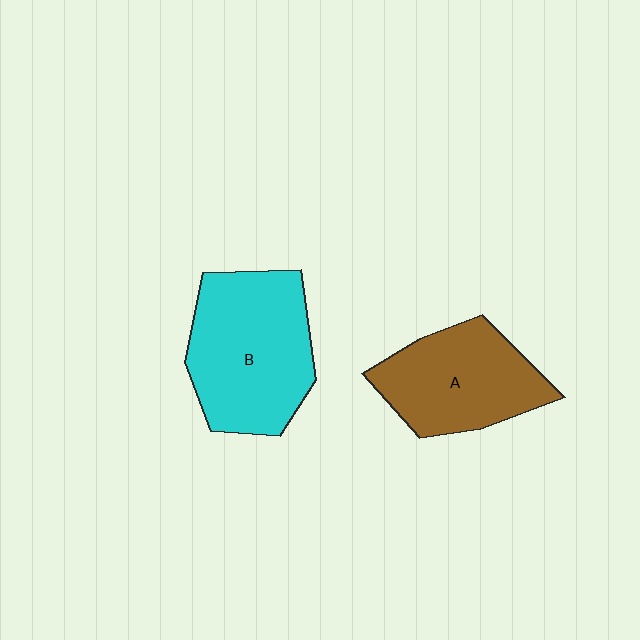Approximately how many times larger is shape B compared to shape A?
Approximately 1.2 times.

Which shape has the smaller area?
Shape A (brown).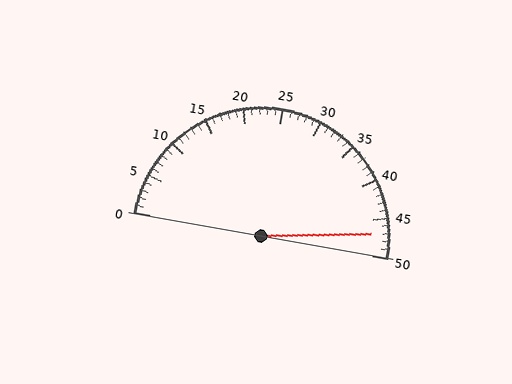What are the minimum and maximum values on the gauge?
The gauge ranges from 0 to 50.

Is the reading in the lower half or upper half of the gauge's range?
The reading is in the upper half of the range (0 to 50).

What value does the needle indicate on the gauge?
The needle indicates approximately 47.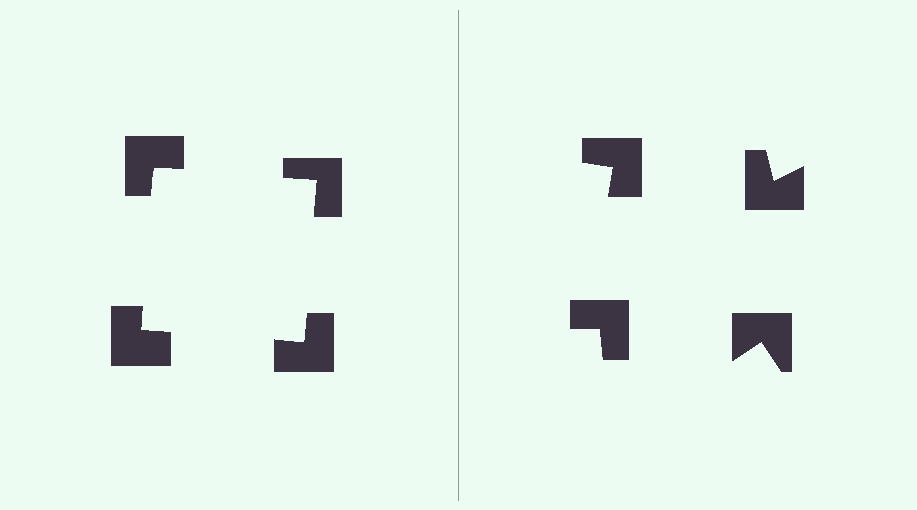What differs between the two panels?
The notched squares are positioned identically on both sides; only the wedge orientations differ. On the left they align to a square; on the right they are misaligned.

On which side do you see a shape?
An illusory square appears on the left side. On the right side the wedge cuts are rotated, so no coherent shape forms.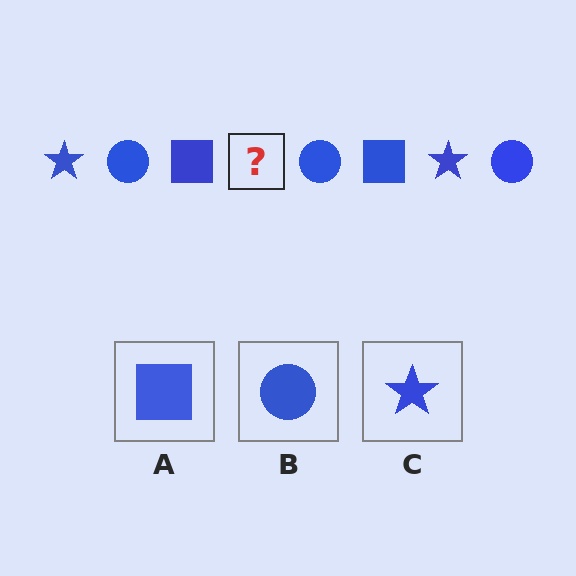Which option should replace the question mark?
Option C.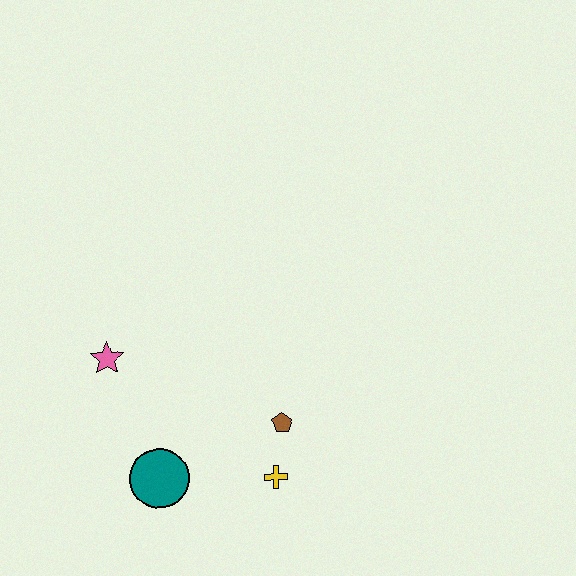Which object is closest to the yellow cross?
The brown pentagon is closest to the yellow cross.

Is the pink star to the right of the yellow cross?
No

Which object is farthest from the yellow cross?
The pink star is farthest from the yellow cross.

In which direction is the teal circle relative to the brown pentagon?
The teal circle is to the left of the brown pentagon.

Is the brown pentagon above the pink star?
No